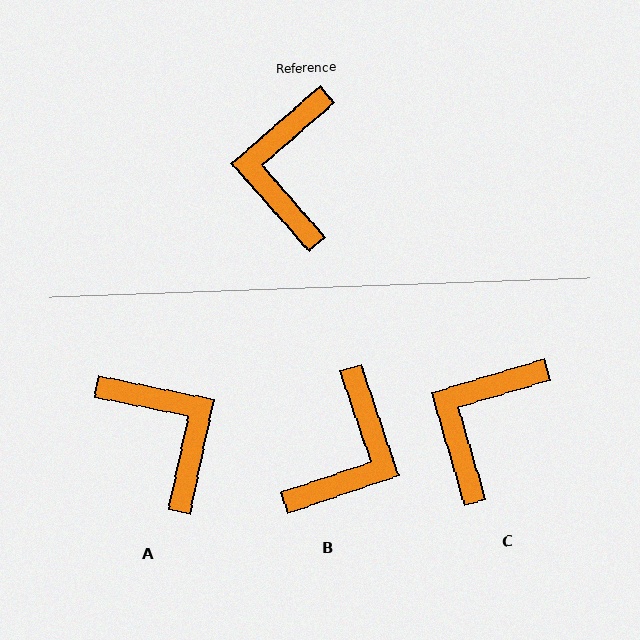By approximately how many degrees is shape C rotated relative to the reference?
Approximately 25 degrees clockwise.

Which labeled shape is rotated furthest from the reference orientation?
B, about 158 degrees away.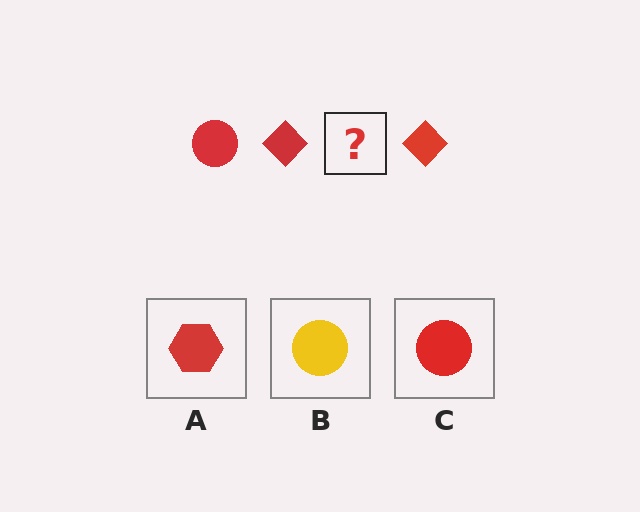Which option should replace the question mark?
Option C.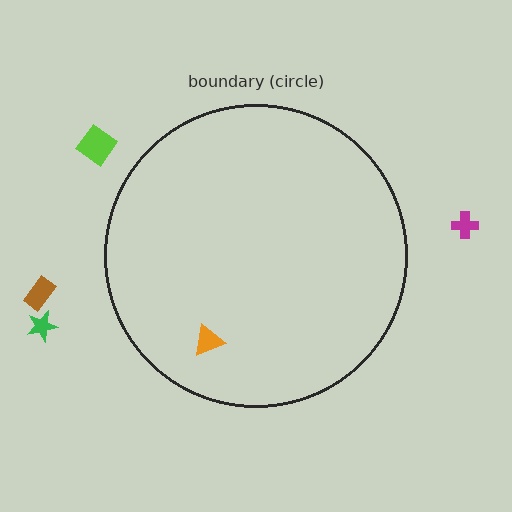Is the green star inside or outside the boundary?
Outside.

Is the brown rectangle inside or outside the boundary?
Outside.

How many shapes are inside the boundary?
1 inside, 4 outside.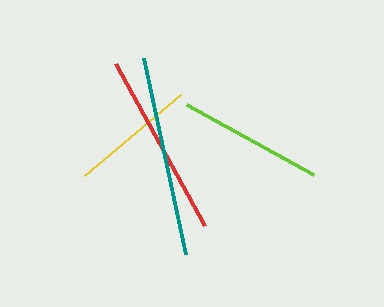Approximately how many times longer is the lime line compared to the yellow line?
The lime line is approximately 1.1 times the length of the yellow line.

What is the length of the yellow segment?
The yellow segment is approximately 126 pixels long.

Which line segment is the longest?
The teal line is the longest at approximately 201 pixels.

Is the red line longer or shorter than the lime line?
The red line is longer than the lime line.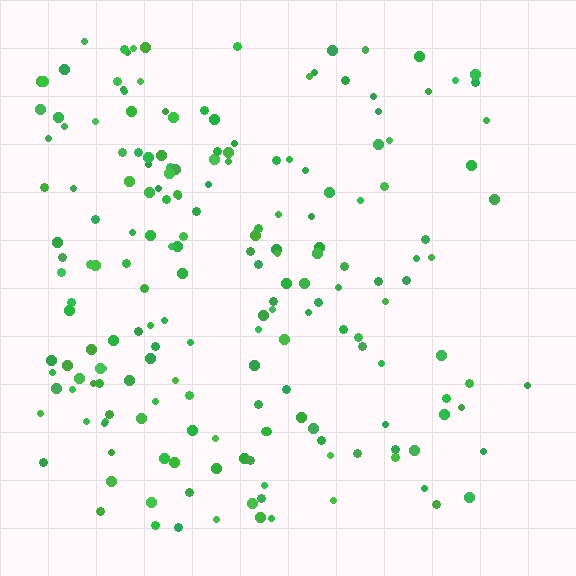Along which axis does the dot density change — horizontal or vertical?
Horizontal.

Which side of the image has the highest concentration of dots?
The left.